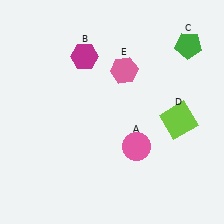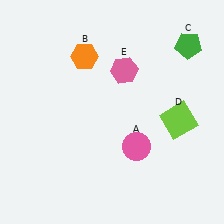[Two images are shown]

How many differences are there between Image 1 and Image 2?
There is 1 difference between the two images.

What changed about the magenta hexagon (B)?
In Image 1, B is magenta. In Image 2, it changed to orange.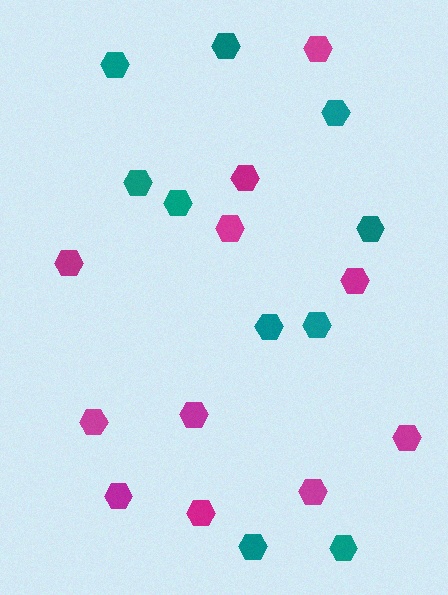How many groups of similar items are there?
There are 2 groups: one group of teal hexagons (10) and one group of magenta hexagons (11).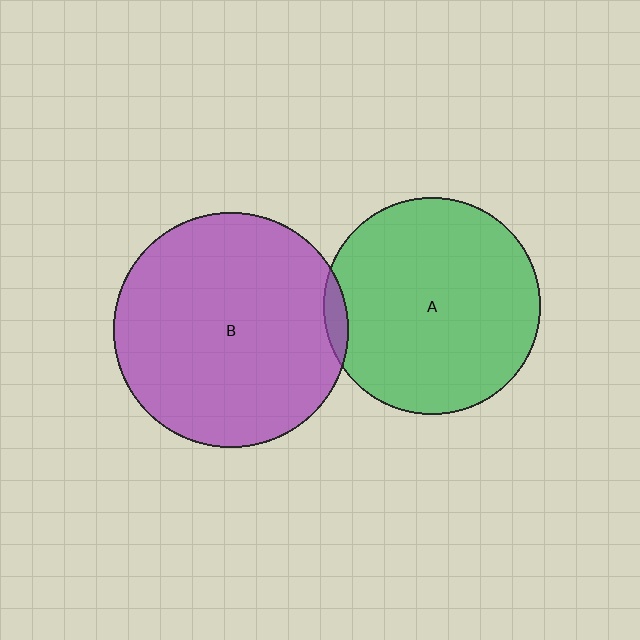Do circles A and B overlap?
Yes.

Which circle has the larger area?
Circle B (purple).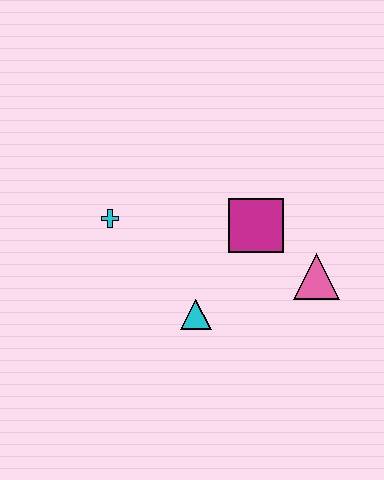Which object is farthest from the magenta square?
The cyan cross is farthest from the magenta square.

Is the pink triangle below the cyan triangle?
No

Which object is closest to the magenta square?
The pink triangle is closest to the magenta square.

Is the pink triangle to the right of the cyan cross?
Yes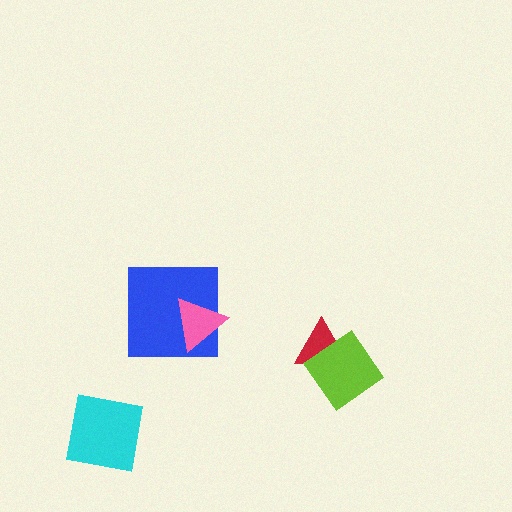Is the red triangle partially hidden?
Yes, it is partially covered by another shape.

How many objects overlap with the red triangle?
1 object overlaps with the red triangle.